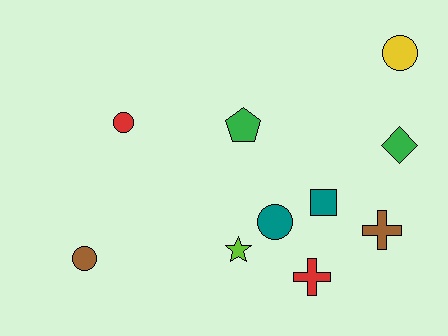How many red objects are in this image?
There are 2 red objects.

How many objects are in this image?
There are 10 objects.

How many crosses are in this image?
There are 2 crosses.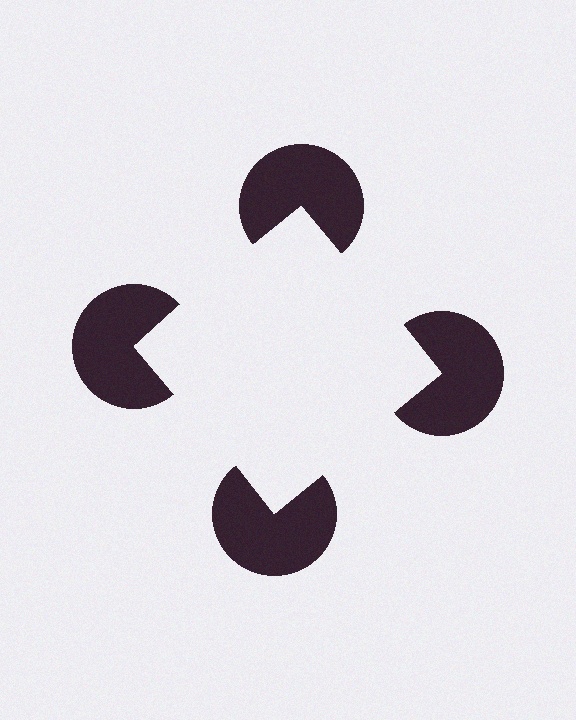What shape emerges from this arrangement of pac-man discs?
An illusory square — its edges are inferred from the aligned wedge cuts in the pac-man discs, not physically drawn.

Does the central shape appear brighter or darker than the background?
It typically appears slightly brighter than the background, even though no actual brightness change is drawn.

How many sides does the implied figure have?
4 sides.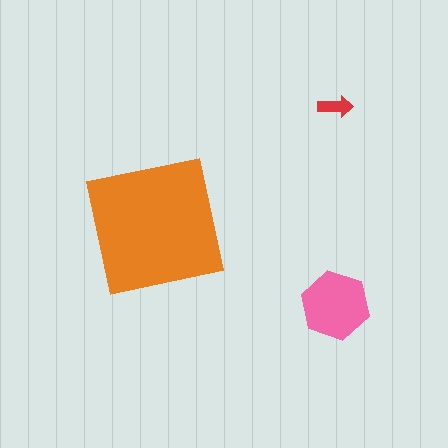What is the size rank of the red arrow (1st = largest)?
3rd.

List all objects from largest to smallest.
The orange square, the pink hexagon, the red arrow.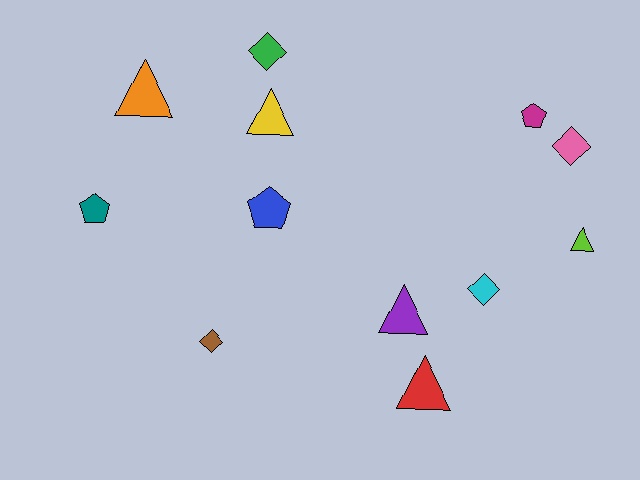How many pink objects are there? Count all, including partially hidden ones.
There is 1 pink object.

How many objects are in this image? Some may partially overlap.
There are 12 objects.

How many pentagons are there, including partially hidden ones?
There are 3 pentagons.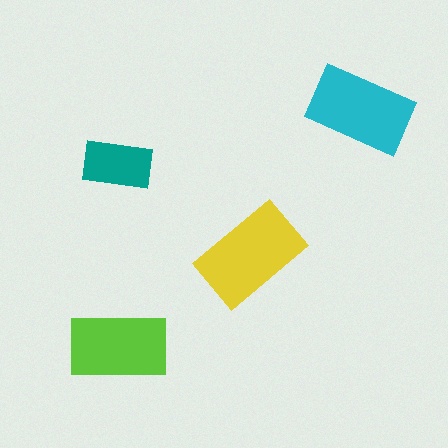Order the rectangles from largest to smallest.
the yellow one, the cyan one, the lime one, the teal one.